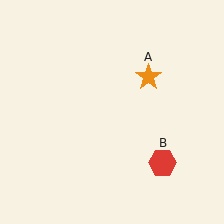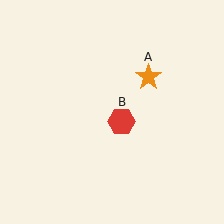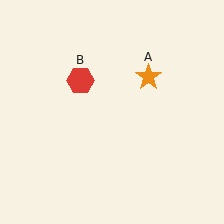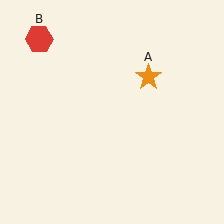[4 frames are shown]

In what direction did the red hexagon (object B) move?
The red hexagon (object B) moved up and to the left.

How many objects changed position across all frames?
1 object changed position: red hexagon (object B).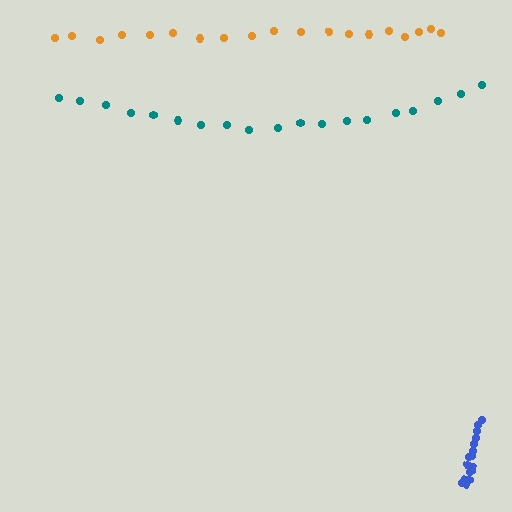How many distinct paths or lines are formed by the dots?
There are 3 distinct paths.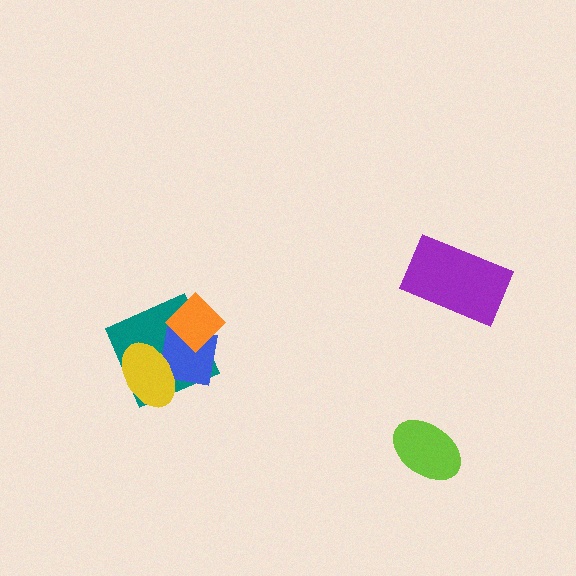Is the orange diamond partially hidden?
No, no other shape covers it.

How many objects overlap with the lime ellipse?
0 objects overlap with the lime ellipse.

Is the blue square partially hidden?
Yes, it is partially covered by another shape.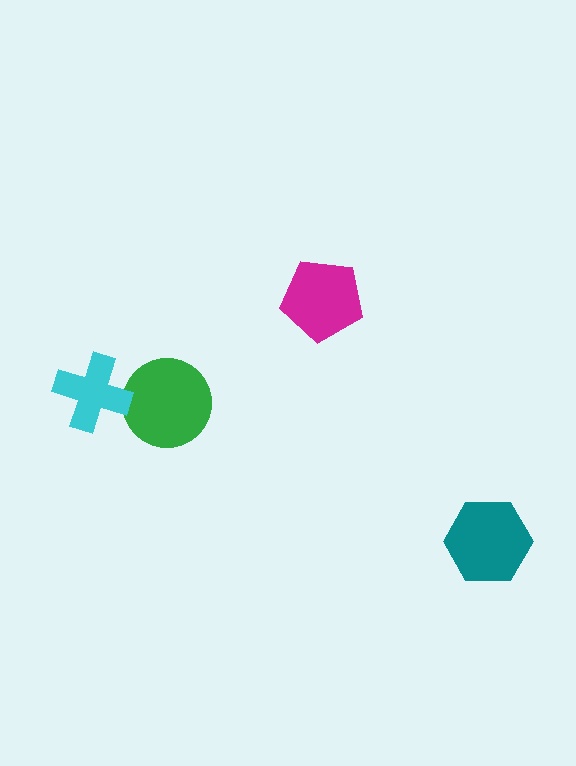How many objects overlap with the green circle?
1 object overlaps with the green circle.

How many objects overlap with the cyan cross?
1 object overlaps with the cyan cross.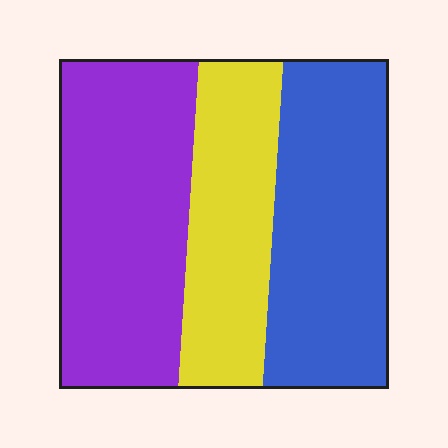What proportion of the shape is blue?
Blue covers 35% of the shape.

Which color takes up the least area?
Yellow, at roughly 25%.